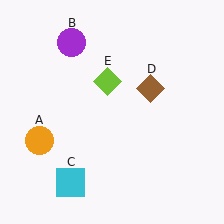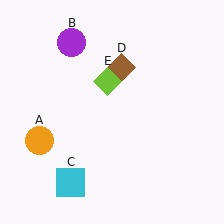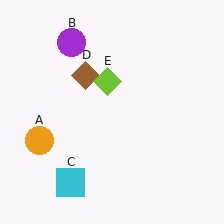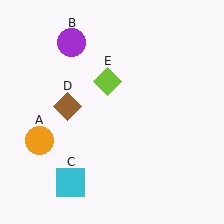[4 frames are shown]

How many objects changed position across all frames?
1 object changed position: brown diamond (object D).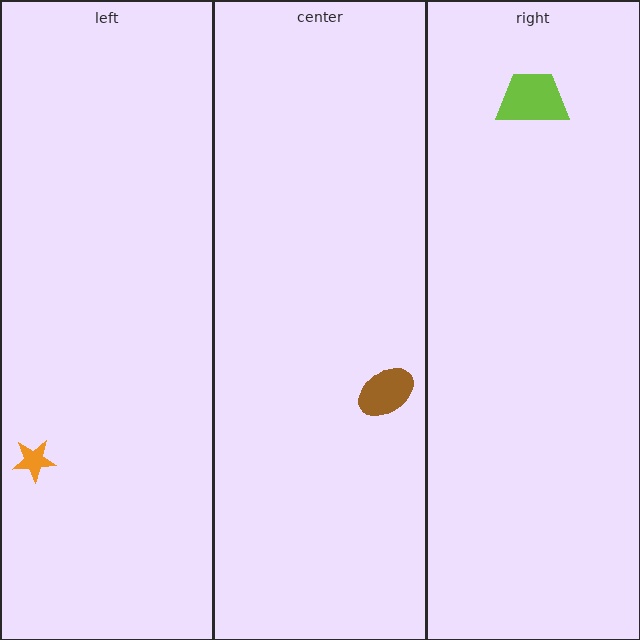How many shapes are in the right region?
1.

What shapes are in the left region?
The orange star.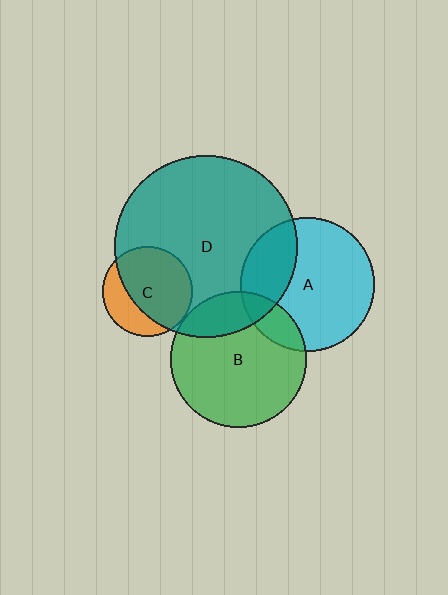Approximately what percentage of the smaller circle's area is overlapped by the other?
Approximately 15%.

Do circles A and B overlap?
Yes.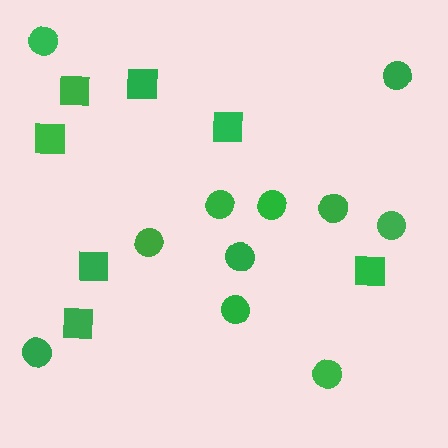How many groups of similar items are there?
There are 2 groups: one group of squares (7) and one group of circles (11).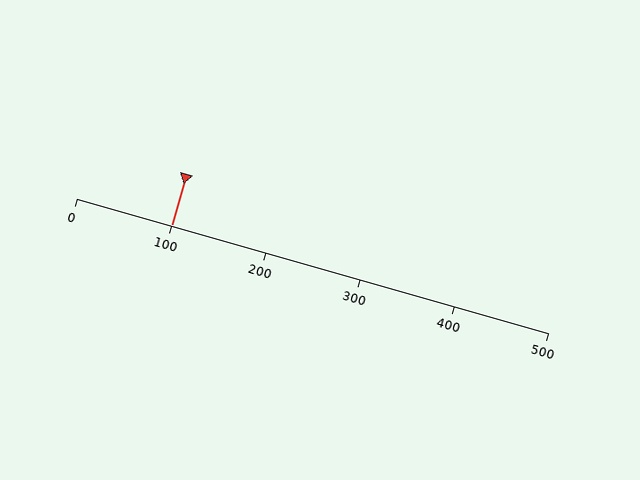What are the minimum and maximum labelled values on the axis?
The axis runs from 0 to 500.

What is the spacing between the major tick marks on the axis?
The major ticks are spaced 100 apart.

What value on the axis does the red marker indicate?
The marker indicates approximately 100.